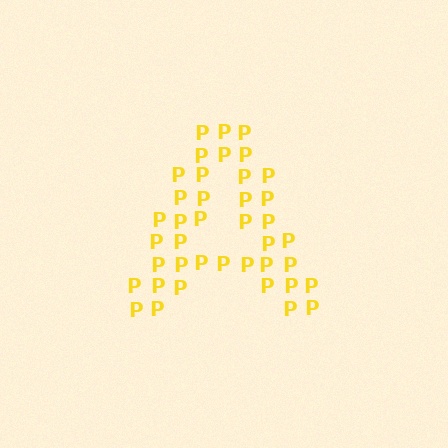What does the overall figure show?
The overall figure shows the letter A.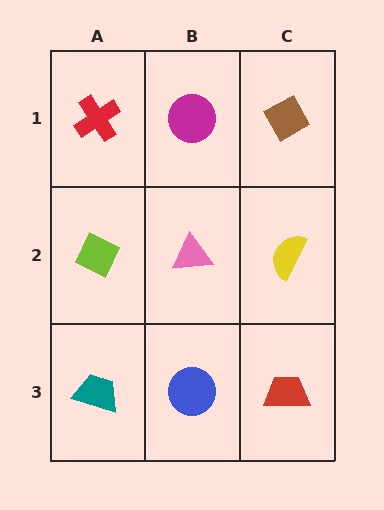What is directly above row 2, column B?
A magenta circle.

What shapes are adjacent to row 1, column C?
A yellow semicircle (row 2, column C), a magenta circle (row 1, column B).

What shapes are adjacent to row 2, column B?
A magenta circle (row 1, column B), a blue circle (row 3, column B), a lime diamond (row 2, column A), a yellow semicircle (row 2, column C).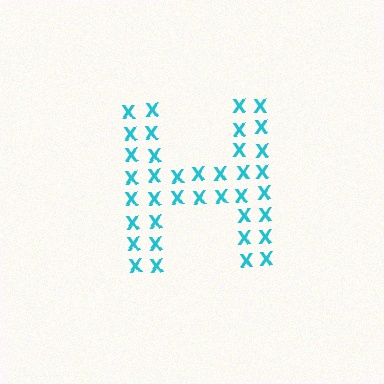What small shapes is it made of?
It is made of small letter X's.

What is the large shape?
The large shape is the letter H.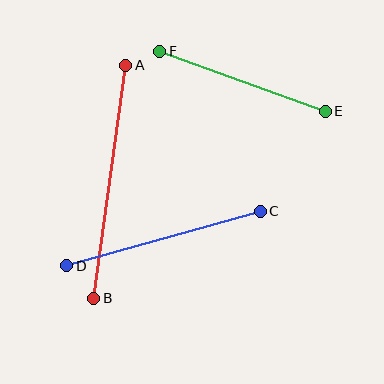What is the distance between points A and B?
The distance is approximately 235 pixels.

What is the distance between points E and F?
The distance is approximately 176 pixels.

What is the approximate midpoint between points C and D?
The midpoint is at approximately (163, 239) pixels.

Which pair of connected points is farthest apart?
Points A and B are farthest apart.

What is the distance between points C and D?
The distance is approximately 201 pixels.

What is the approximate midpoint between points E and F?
The midpoint is at approximately (243, 81) pixels.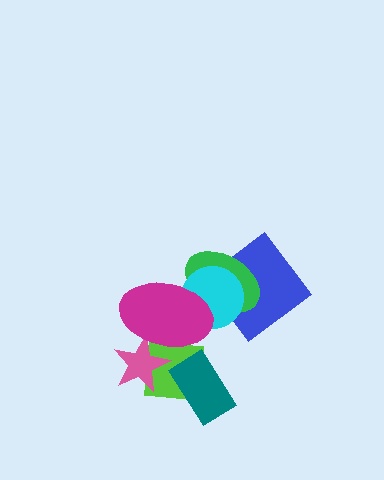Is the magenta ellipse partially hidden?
No, no other shape covers it.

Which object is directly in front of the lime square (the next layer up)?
The pink star is directly in front of the lime square.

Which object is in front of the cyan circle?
The magenta ellipse is in front of the cyan circle.